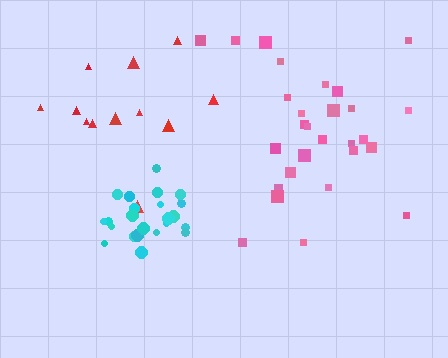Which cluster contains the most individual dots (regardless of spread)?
Pink (28).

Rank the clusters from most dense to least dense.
cyan, pink, red.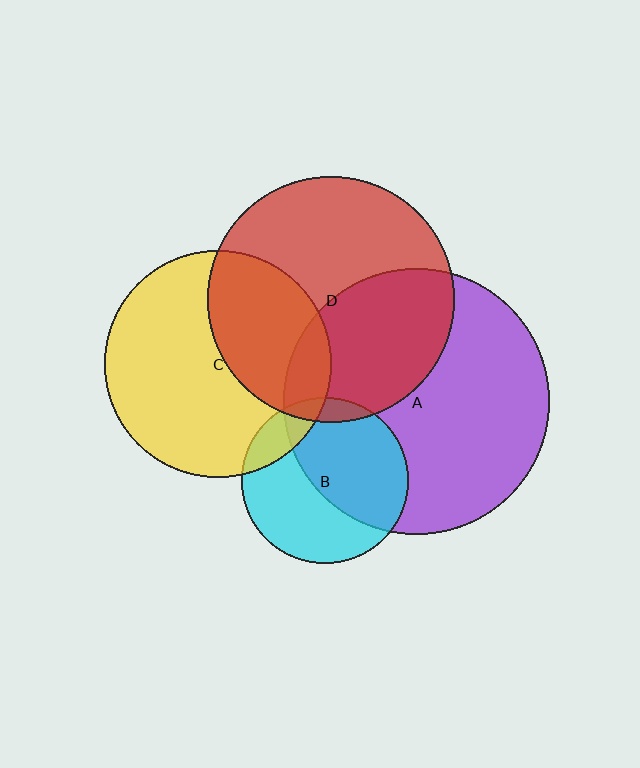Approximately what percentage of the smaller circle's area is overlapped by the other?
Approximately 10%.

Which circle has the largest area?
Circle A (purple).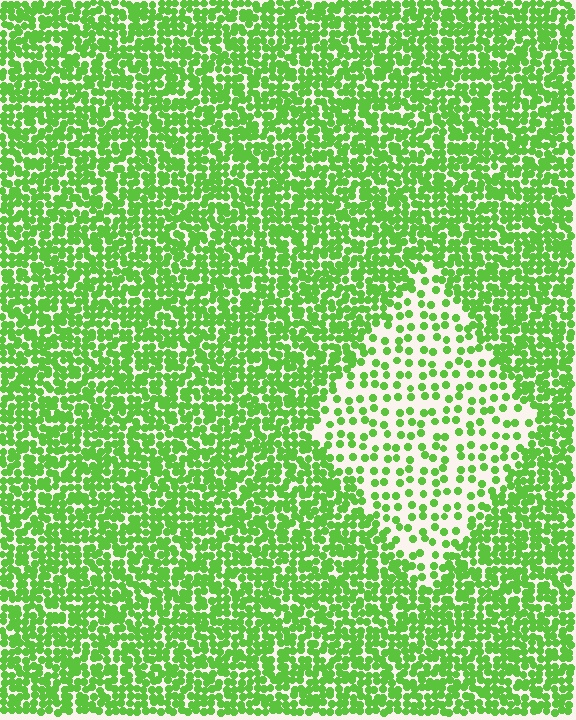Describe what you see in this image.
The image contains small lime elements arranged at two different densities. A diamond-shaped region is visible where the elements are less densely packed than the surrounding area.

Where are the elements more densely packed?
The elements are more densely packed outside the diamond boundary.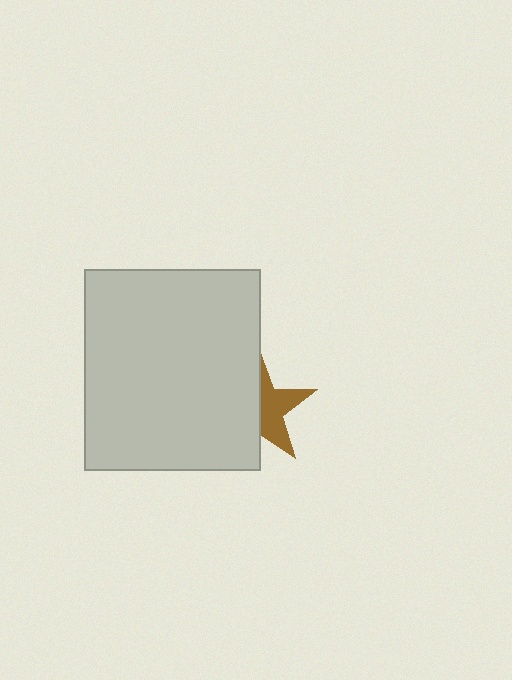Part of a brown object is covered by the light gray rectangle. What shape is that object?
It is a star.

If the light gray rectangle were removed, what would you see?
You would see the complete brown star.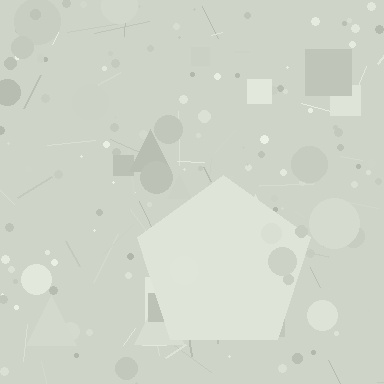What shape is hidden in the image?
A pentagon is hidden in the image.